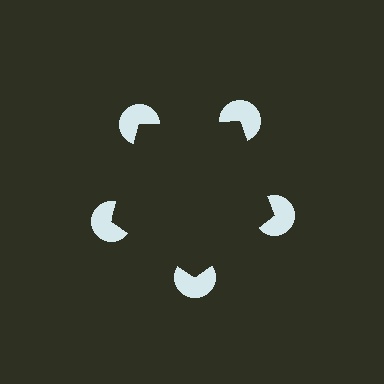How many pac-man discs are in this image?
There are 5 — one at each vertex of the illusory pentagon.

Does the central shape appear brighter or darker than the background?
It typically appears slightly darker than the background, even though no actual brightness change is drawn.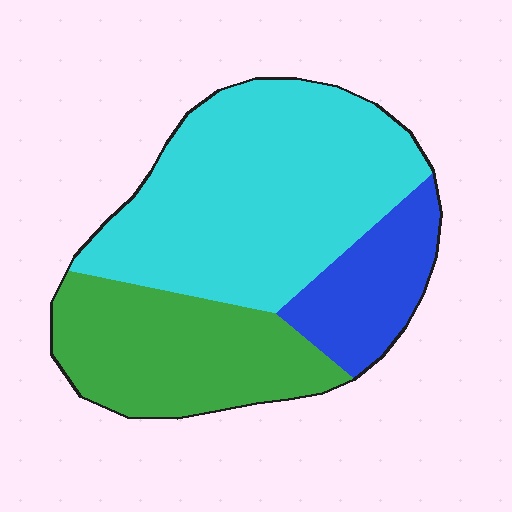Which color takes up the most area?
Cyan, at roughly 55%.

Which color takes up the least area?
Blue, at roughly 15%.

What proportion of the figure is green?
Green covers about 30% of the figure.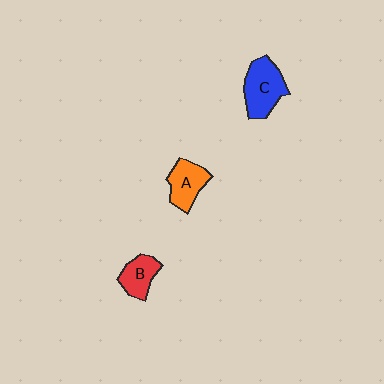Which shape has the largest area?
Shape C (blue).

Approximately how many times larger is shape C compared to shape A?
Approximately 1.3 times.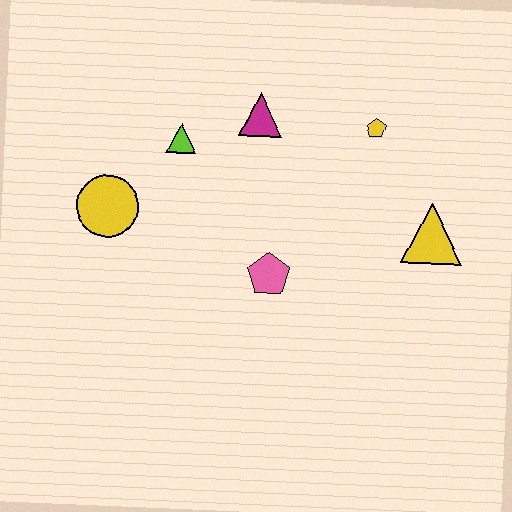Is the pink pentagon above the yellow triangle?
No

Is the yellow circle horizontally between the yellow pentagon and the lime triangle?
No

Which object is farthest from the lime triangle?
The yellow triangle is farthest from the lime triangle.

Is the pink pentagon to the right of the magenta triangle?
Yes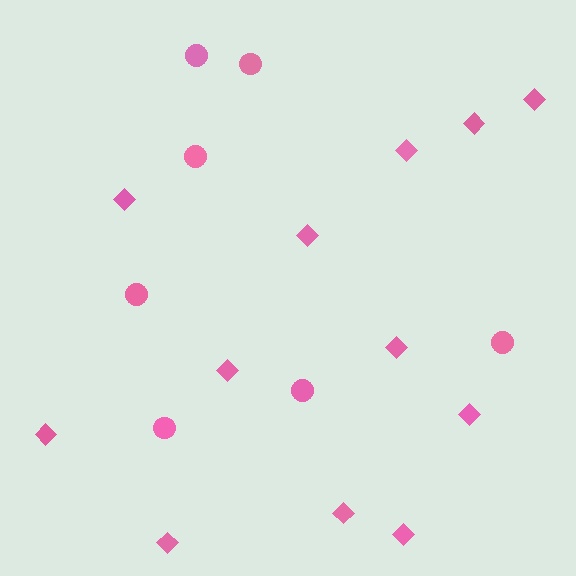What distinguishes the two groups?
There are 2 groups: one group of circles (7) and one group of diamonds (12).